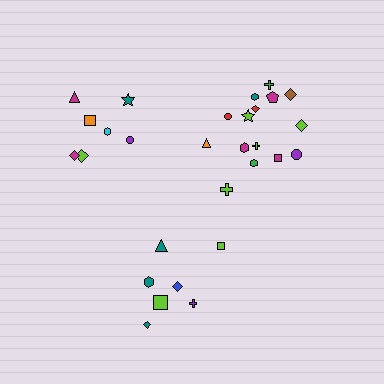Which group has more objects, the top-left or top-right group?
The top-right group.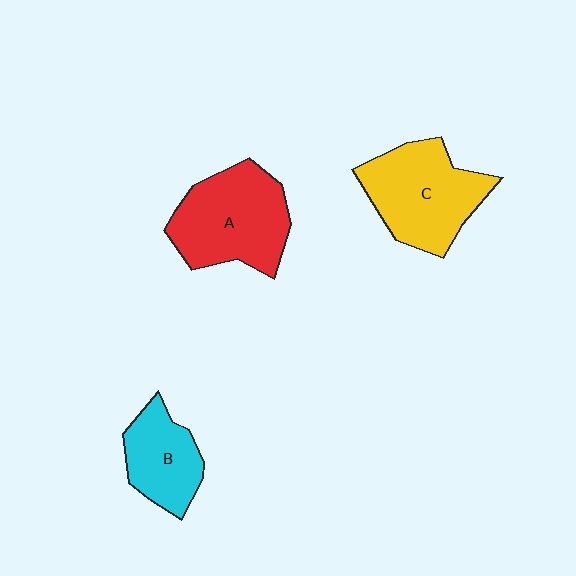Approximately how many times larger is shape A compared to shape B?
Approximately 1.6 times.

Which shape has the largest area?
Shape A (red).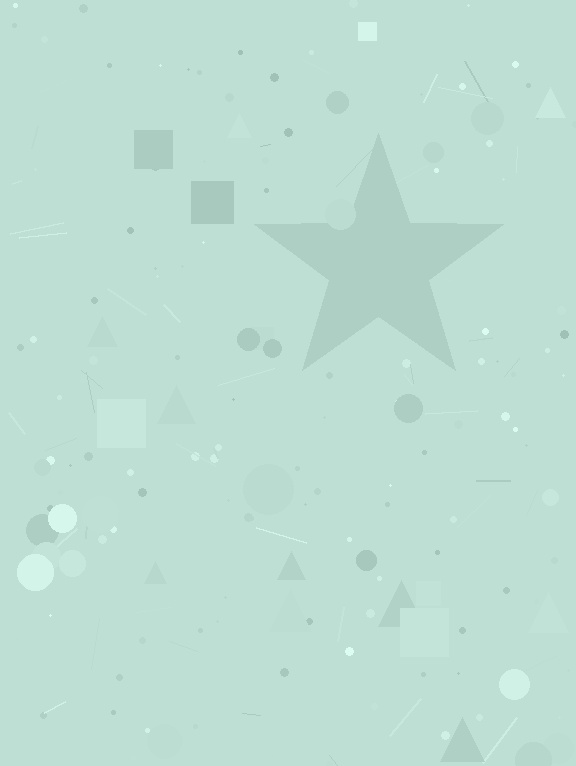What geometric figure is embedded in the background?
A star is embedded in the background.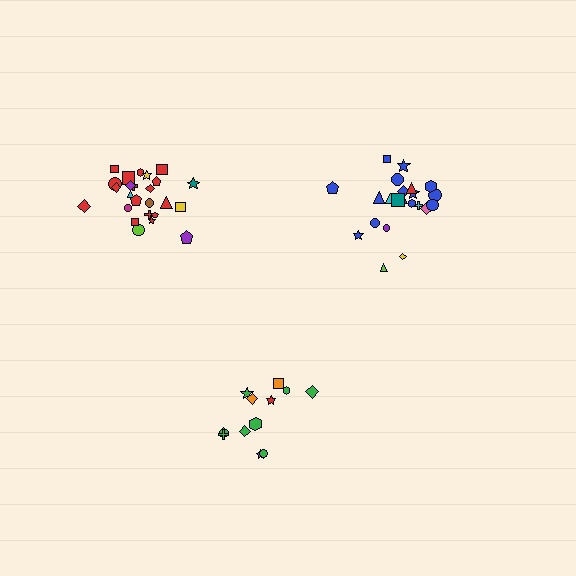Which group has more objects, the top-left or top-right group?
The top-left group.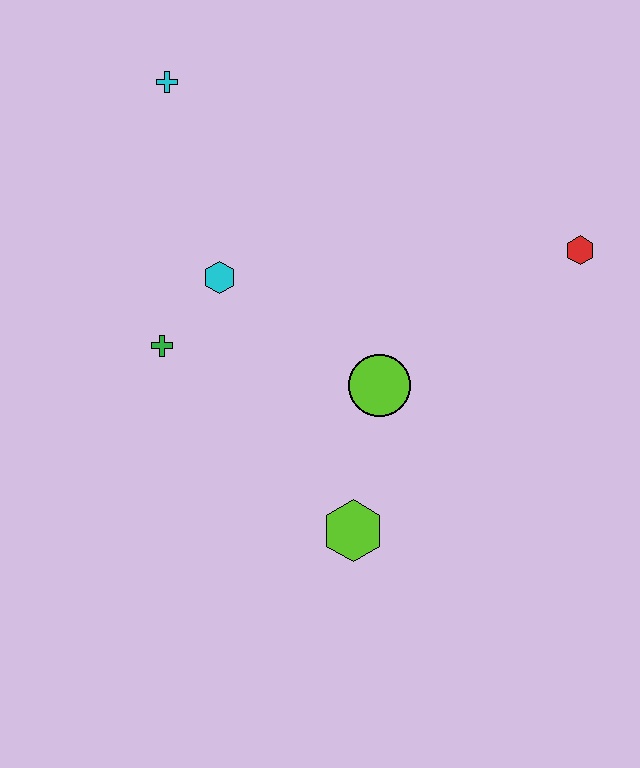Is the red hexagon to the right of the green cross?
Yes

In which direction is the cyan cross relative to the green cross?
The cyan cross is above the green cross.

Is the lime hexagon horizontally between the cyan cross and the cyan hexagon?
No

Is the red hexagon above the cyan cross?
No